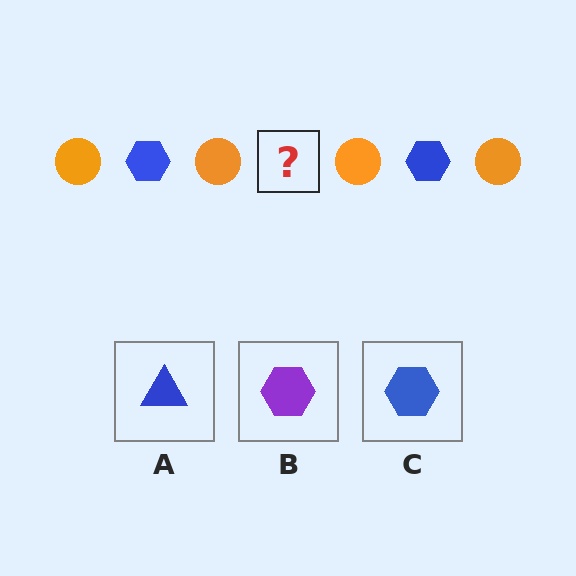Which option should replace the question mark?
Option C.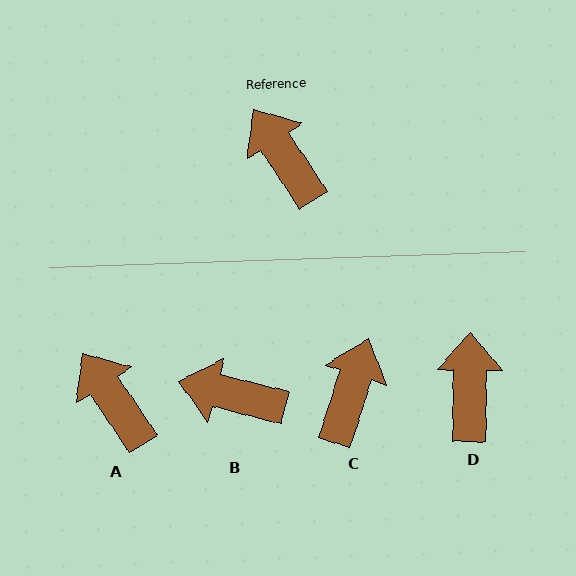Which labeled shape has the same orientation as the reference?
A.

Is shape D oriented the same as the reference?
No, it is off by about 34 degrees.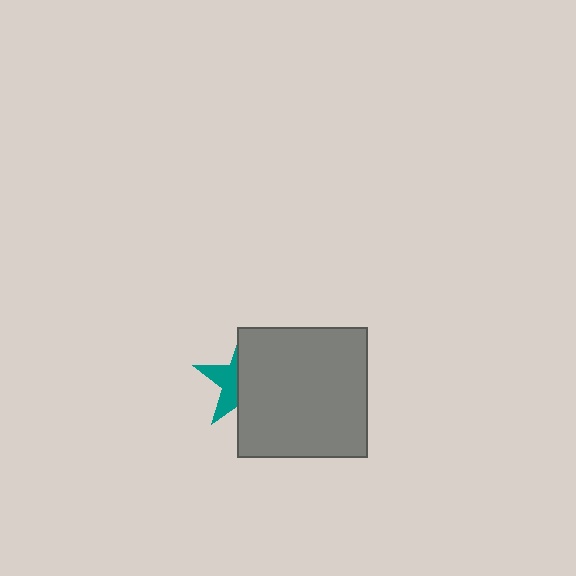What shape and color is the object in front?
The object in front is a gray square.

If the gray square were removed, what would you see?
You would see the complete teal star.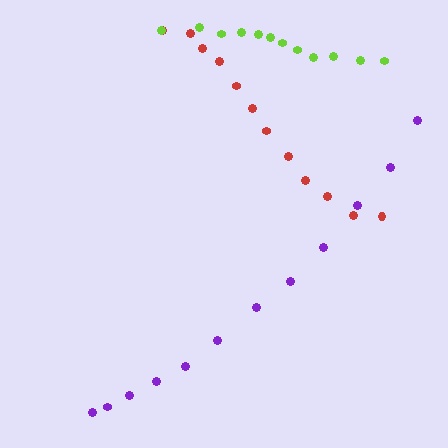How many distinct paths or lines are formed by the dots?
There are 3 distinct paths.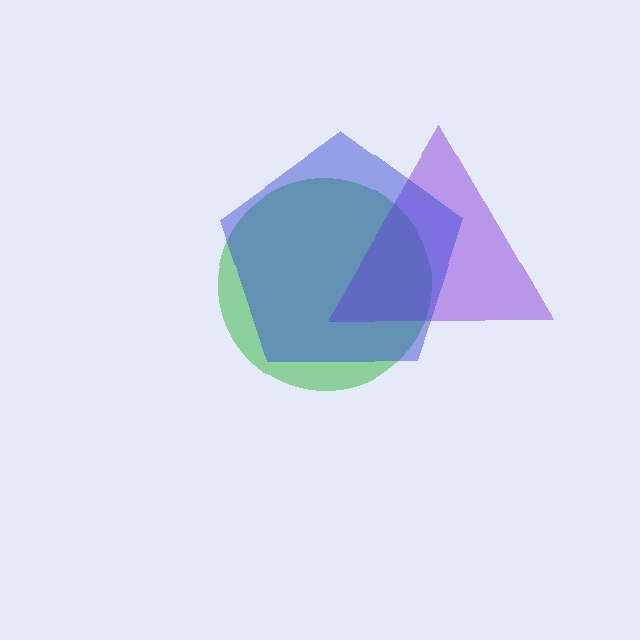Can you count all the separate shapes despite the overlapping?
Yes, there are 3 separate shapes.